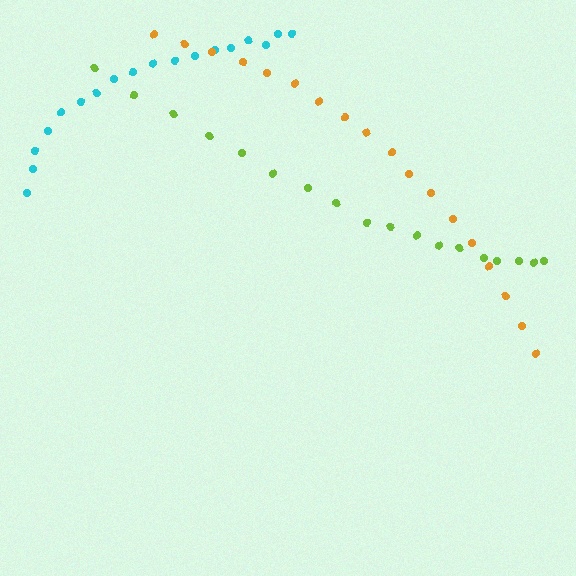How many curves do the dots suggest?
There are 3 distinct paths.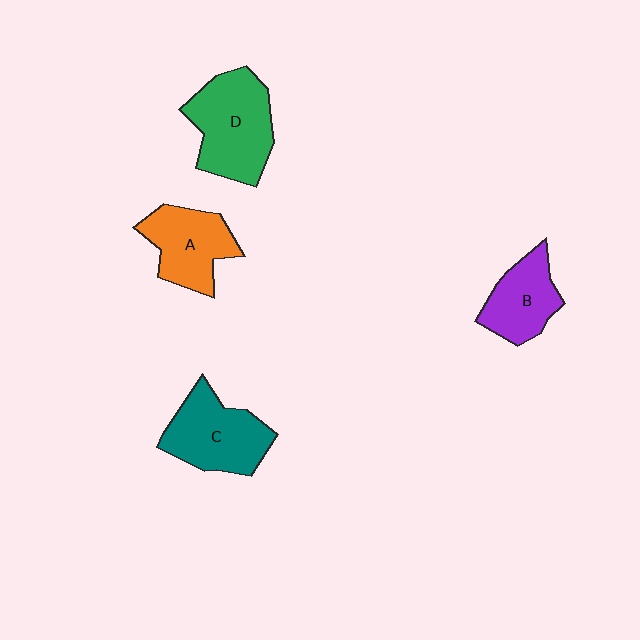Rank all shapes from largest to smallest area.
From largest to smallest: D (green), C (teal), A (orange), B (purple).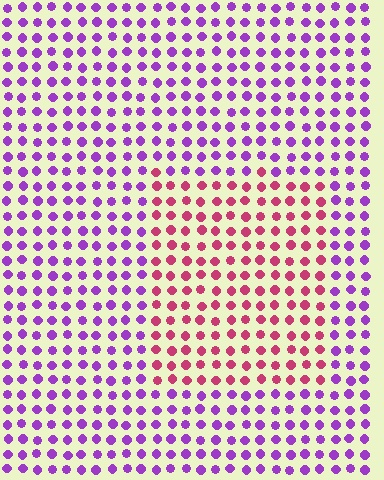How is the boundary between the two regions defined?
The boundary is defined purely by a slight shift in hue (about 54 degrees). Spacing, size, and orientation are identical on both sides.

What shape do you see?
I see a rectangle.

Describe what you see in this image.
The image is filled with small purple elements in a uniform arrangement. A rectangle-shaped region is visible where the elements are tinted to a slightly different hue, forming a subtle color boundary.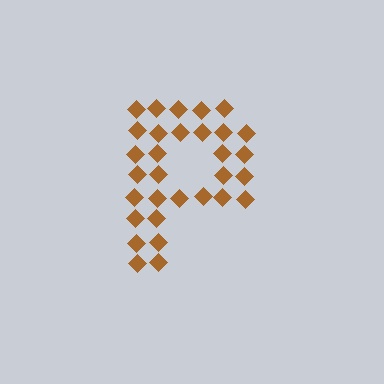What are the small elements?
The small elements are diamonds.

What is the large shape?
The large shape is the letter P.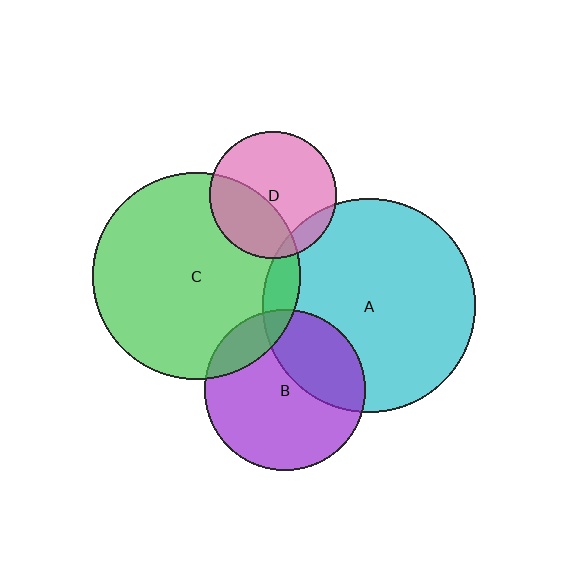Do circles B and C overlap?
Yes.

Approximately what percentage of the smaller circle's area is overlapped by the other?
Approximately 15%.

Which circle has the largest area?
Circle A (cyan).